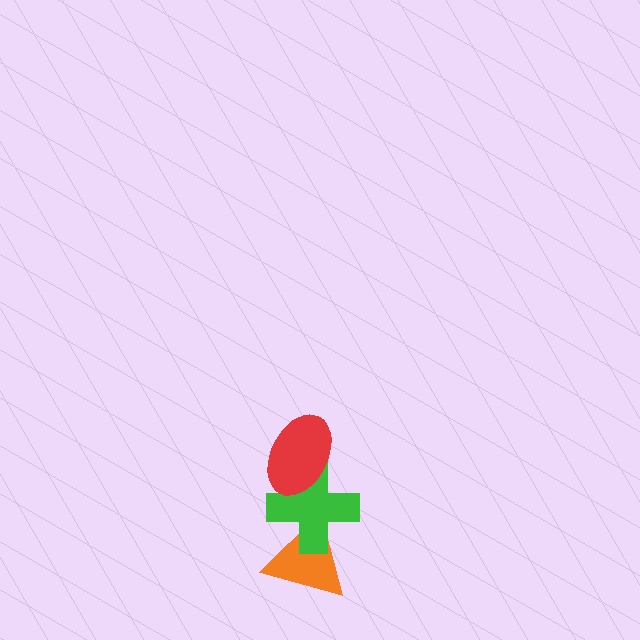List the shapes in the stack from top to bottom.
From top to bottom: the red ellipse, the green cross, the orange triangle.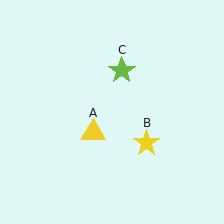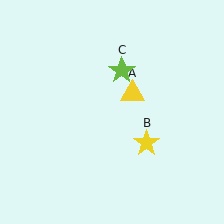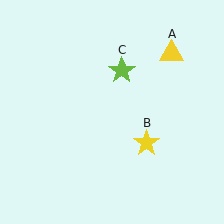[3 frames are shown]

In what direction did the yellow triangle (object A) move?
The yellow triangle (object A) moved up and to the right.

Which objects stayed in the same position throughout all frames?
Yellow star (object B) and lime star (object C) remained stationary.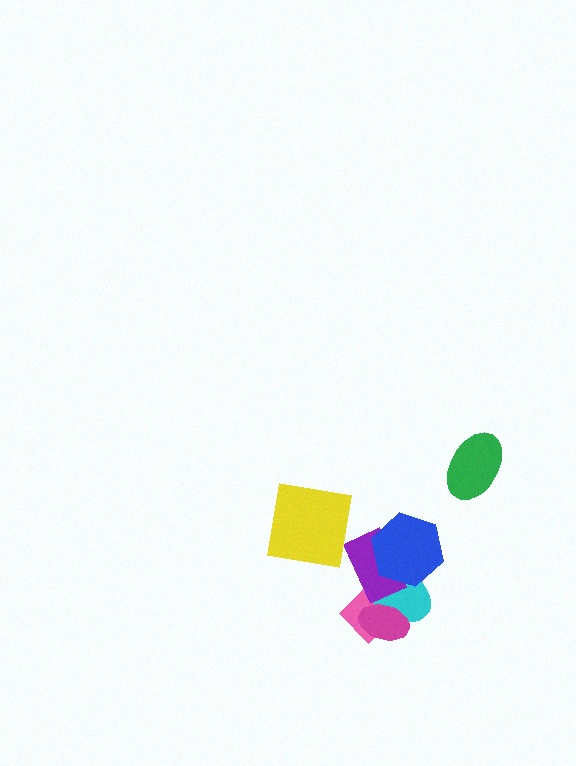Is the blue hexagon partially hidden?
No, no other shape covers it.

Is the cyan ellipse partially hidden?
Yes, it is partially covered by another shape.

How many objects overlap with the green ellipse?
0 objects overlap with the green ellipse.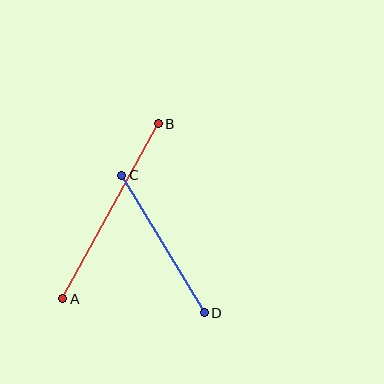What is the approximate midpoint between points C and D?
The midpoint is at approximately (163, 244) pixels.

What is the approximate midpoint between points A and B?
The midpoint is at approximately (110, 211) pixels.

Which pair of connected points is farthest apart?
Points A and B are farthest apart.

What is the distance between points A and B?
The distance is approximately 199 pixels.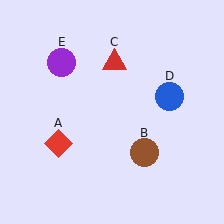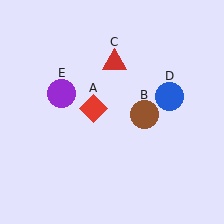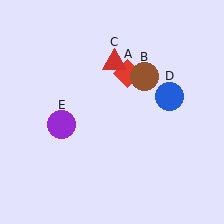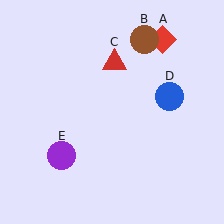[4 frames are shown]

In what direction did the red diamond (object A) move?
The red diamond (object A) moved up and to the right.